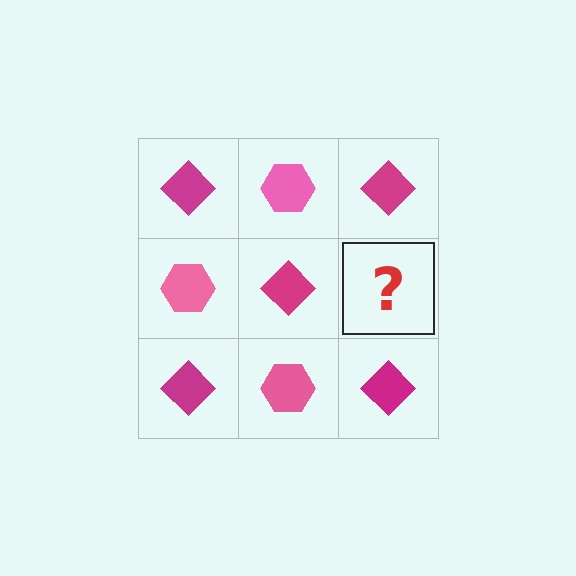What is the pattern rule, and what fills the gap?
The rule is that it alternates magenta diamond and pink hexagon in a checkerboard pattern. The gap should be filled with a pink hexagon.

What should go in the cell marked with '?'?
The missing cell should contain a pink hexagon.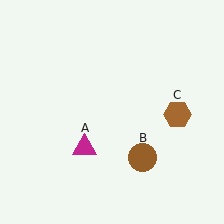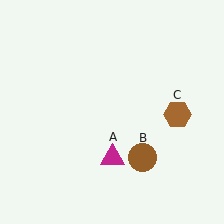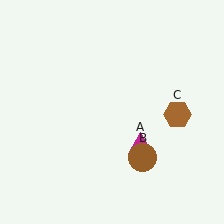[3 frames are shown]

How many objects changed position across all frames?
1 object changed position: magenta triangle (object A).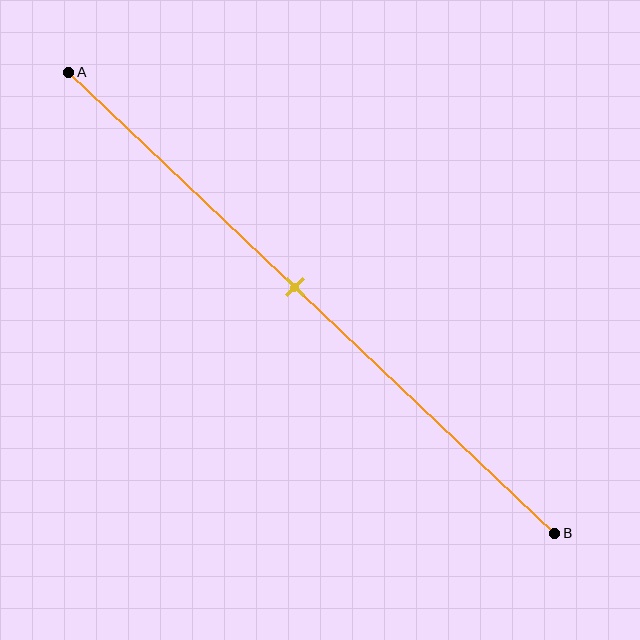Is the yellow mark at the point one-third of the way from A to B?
No, the mark is at about 45% from A, not at the 33% one-third point.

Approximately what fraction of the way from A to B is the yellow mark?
The yellow mark is approximately 45% of the way from A to B.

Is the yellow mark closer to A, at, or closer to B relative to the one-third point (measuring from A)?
The yellow mark is closer to point B than the one-third point of segment AB.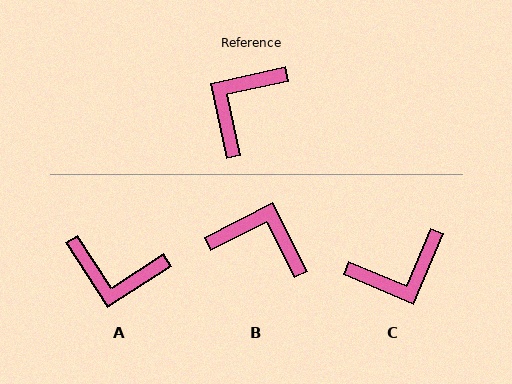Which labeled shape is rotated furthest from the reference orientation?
C, about 145 degrees away.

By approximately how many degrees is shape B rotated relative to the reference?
Approximately 75 degrees clockwise.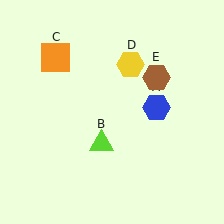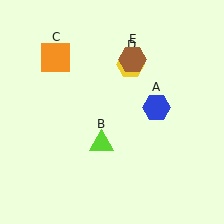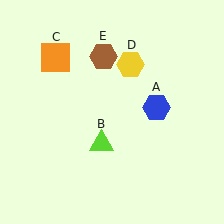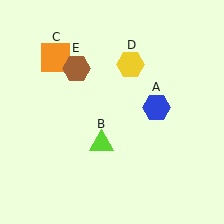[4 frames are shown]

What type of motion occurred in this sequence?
The brown hexagon (object E) rotated counterclockwise around the center of the scene.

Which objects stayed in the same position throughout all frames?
Blue hexagon (object A) and lime triangle (object B) and orange square (object C) and yellow hexagon (object D) remained stationary.